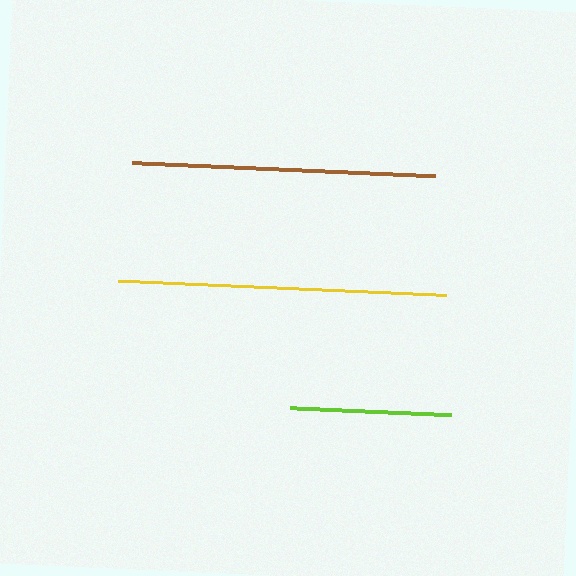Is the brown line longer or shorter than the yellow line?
The yellow line is longer than the brown line.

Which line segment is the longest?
The yellow line is the longest at approximately 328 pixels.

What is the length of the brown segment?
The brown segment is approximately 304 pixels long.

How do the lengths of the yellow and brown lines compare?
The yellow and brown lines are approximately the same length.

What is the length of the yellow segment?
The yellow segment is approximately 328 pixels long.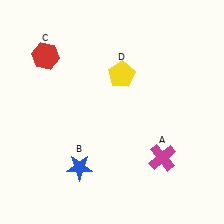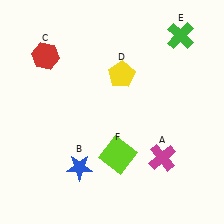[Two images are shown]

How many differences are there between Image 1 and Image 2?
There are 2 differences between the two images.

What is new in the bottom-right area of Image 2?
A lime square (F) was added in the bottom-right area of Image 2.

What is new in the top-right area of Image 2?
A green cross (E) was added in the top-right area of Image 2.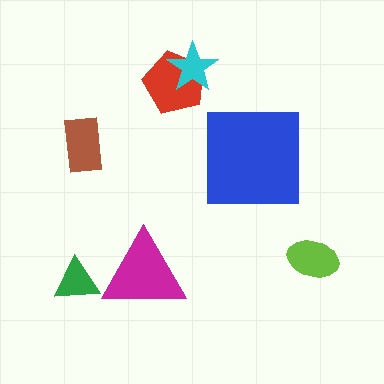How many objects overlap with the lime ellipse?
0 objects overlap with the lime ellipse.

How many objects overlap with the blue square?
0 objects overlap with the blue square.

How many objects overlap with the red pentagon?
1 object overlaps with the red pentagon.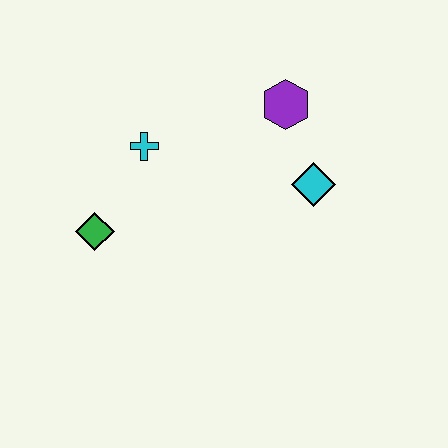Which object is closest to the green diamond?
The cyan cross is closest to the green diamond.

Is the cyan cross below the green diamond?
No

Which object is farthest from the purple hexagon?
The green diamond is farthest from the purple hexagon.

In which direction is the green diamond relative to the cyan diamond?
The green diamond is to the left of the cyan diamond.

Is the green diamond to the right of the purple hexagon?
No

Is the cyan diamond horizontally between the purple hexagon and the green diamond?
No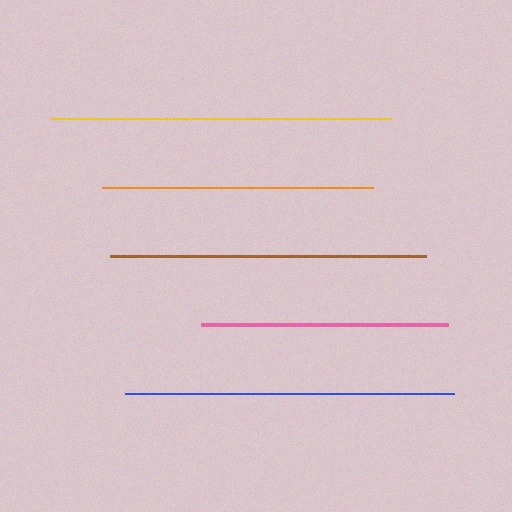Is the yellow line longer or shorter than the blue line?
The yellow line is longer than the blue line.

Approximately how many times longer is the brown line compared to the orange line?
The brown line is approximately 1.2 times the length of the orange line.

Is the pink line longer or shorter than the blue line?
The blue line is longer than the pink line.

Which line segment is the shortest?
The pink line is the shortest at approximately 247 pixels.